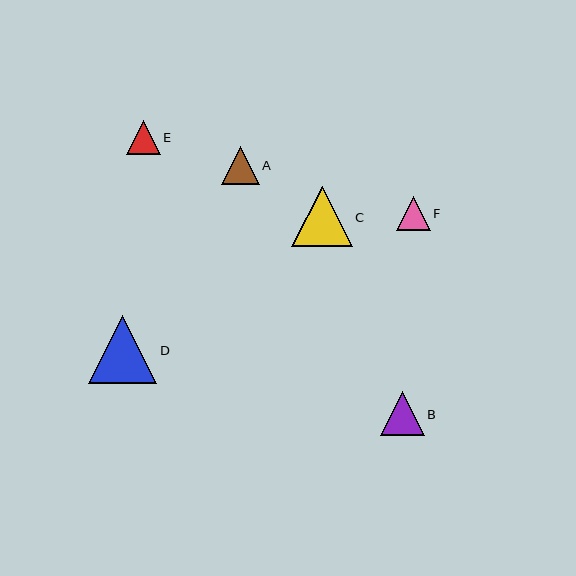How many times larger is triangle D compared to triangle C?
Triangle D is approximately 1.1 times the size of triangle C.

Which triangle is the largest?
Triangle D is the largest with a size of approximately 68 pixels.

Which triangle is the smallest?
Triangle F is the smallest with a size of approximately 33 pixels.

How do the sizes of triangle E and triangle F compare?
Triangle E and triangle F are approximately the same size.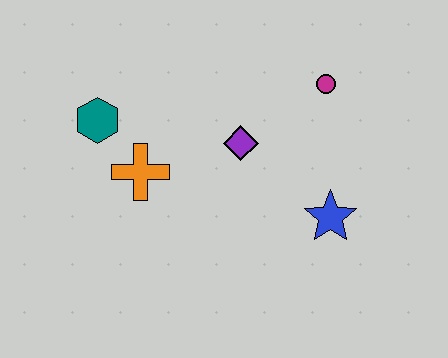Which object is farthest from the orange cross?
The magenta circle is farthest from the orange cross.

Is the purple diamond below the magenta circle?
Yes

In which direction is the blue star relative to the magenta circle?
The blue star is below the magenta circle.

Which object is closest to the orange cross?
The teal hexagon is closest to the orange cross.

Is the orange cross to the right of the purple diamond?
No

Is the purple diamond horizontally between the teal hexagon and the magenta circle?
Yes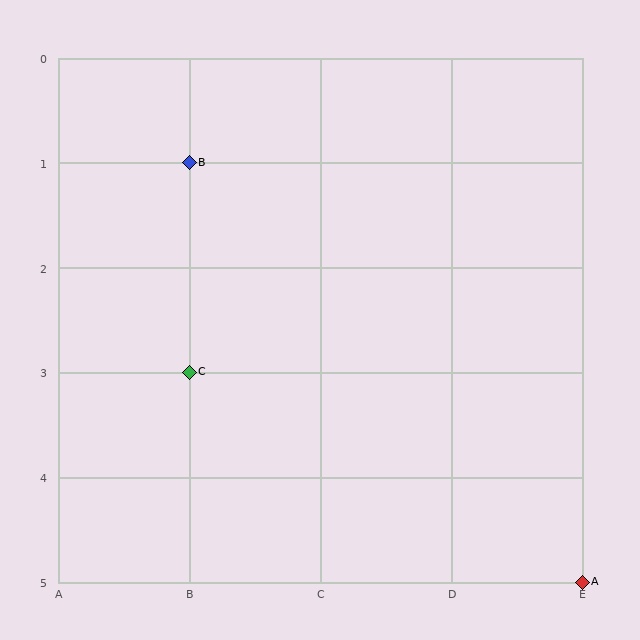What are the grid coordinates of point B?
Point B is at grid coordinates (B, 1).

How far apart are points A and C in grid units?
Points A and C are 3 columns and 2 rows apart (about 3.6 grid units diagonally).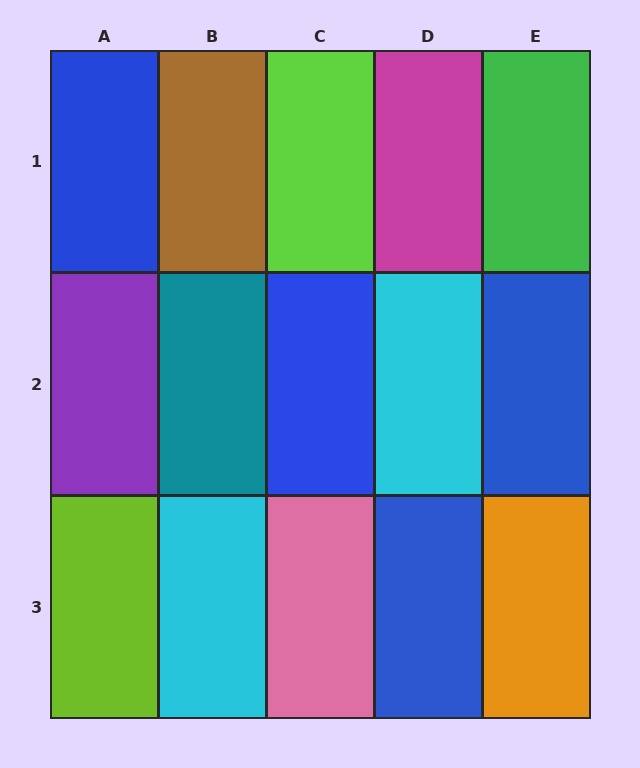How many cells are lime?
2 cells are lime.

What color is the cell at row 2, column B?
Teal.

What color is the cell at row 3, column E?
Orange.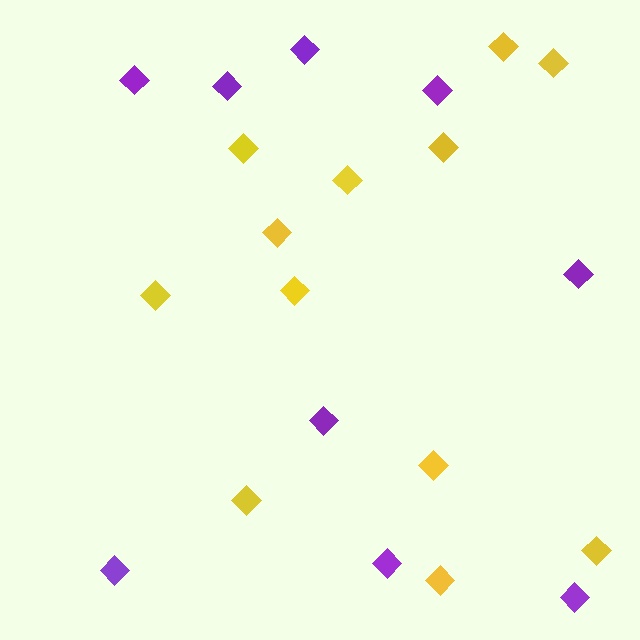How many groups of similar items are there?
There are 2 groups: one group of yellow diamonds (12) and one group of purple diamonds (9).